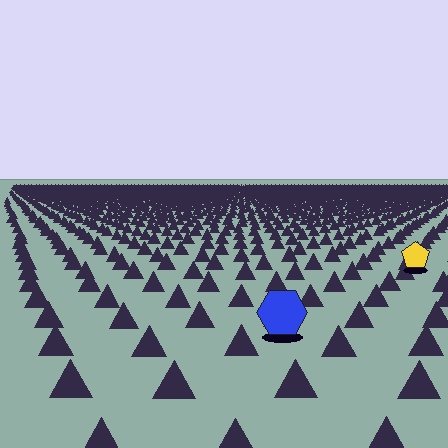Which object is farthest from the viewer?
The yellow pentagon is farthest from the viewer. It appears smaller and the ground texture around it is denser.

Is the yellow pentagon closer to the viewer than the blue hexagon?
No. The blue hexagon is closer — you can tell from the texture gradient: the ground texture is coarser near it.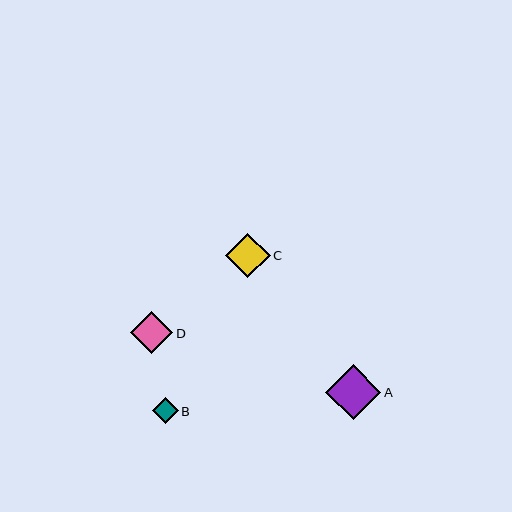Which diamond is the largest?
Diamond A is the largest with a size of approximately 55 pixels.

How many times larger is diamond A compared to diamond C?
Diamond A is approximately 1.2 times the size of diamond C.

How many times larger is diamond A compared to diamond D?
Diamond A is approximately 1.3 times the size of diamond D.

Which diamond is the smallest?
Diamond B is the smallest with a size of approximately 25 pixels.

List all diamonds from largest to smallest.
From largest to smallest: A, C, D, B.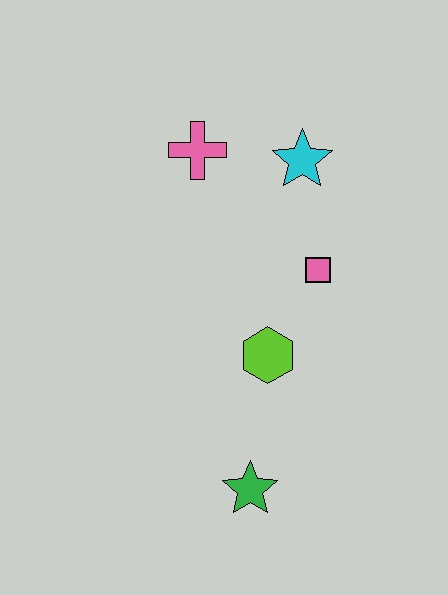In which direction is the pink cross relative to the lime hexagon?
The pink cross is above the lime hexagon.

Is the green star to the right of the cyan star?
No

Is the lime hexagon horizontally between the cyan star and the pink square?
No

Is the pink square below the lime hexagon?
No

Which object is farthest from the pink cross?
The green star is farthest from the pink cross.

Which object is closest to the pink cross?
The cyan star is closest to the pink cross.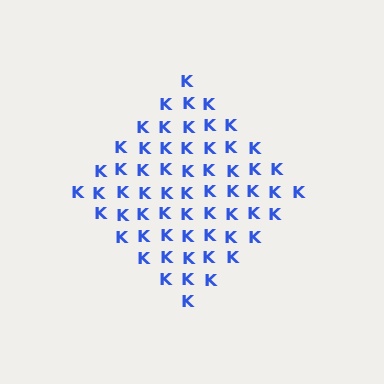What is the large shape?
The large shape is a diamond.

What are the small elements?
The small elements are letter K's.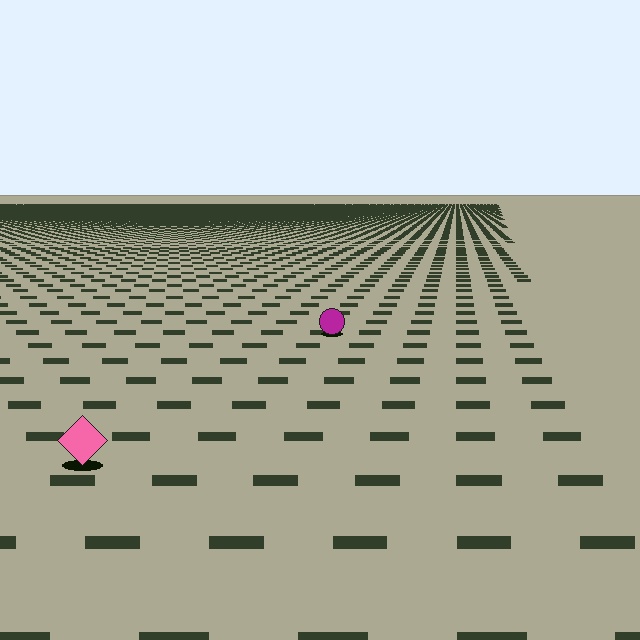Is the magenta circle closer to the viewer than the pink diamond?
No. The pink diamond is closer — you can tell from the texture gradient: the ground texture is coarser near it.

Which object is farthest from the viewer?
The magenta circle is farthest from the viewer. It appears smaller and the ground texture around it is denser.